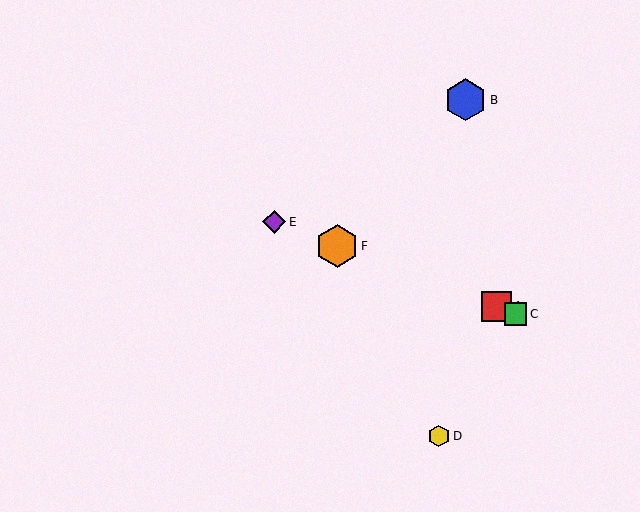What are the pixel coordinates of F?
Object F is at (337, 246).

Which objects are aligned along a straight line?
Objects A, C, E, F are aligned along a straight line.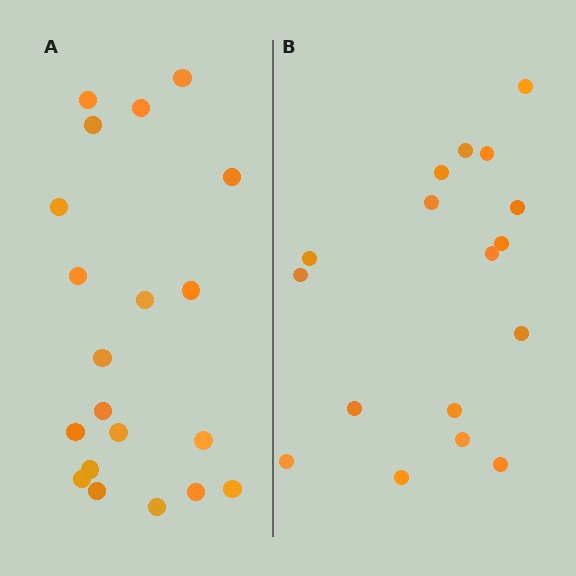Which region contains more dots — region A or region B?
Region A (the left region) has more dots.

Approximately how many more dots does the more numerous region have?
Region A has just a few more — roughly 2 or 3 more dots than region B.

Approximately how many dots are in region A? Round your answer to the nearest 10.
About 20 dots.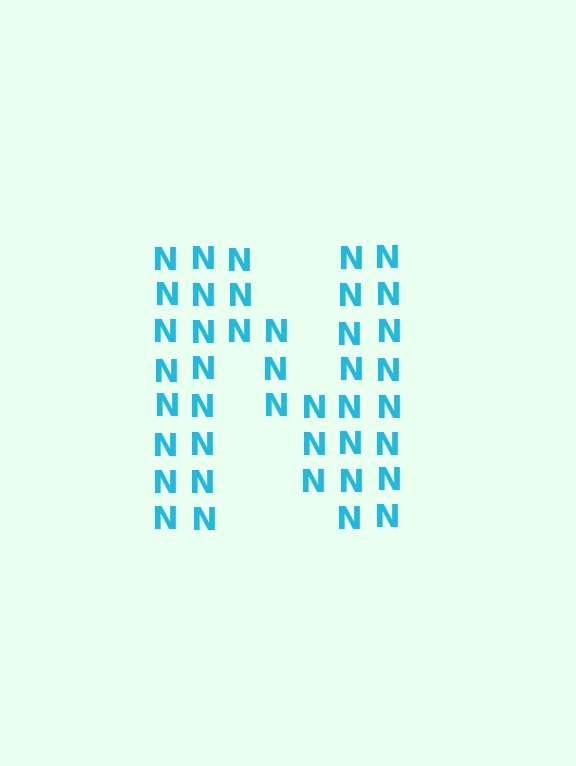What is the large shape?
The large shape is the letter N.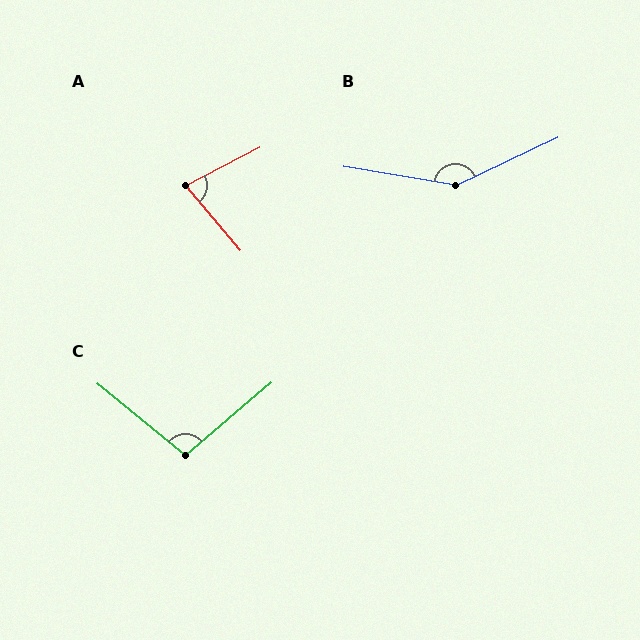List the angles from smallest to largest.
A (77°), C (100°), B (146°).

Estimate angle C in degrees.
Approximately 100 degrees.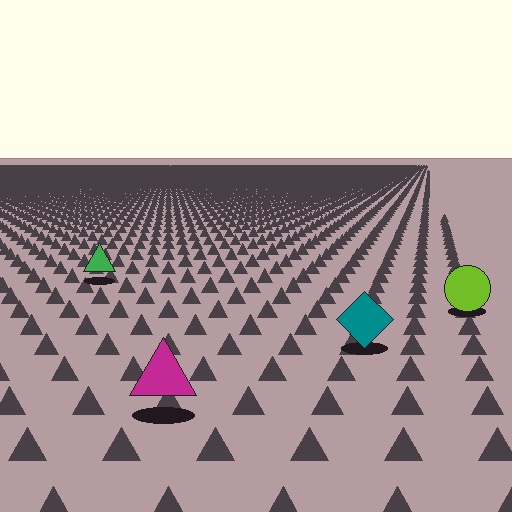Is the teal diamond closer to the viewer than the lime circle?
Yes. The teal diamond is closer — you can tell from the texture gradient: the ground texture is coarser near it.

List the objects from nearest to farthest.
From nearest to farthest: the magenta triangle, the teal diamond, the lime circle, the green triangle.